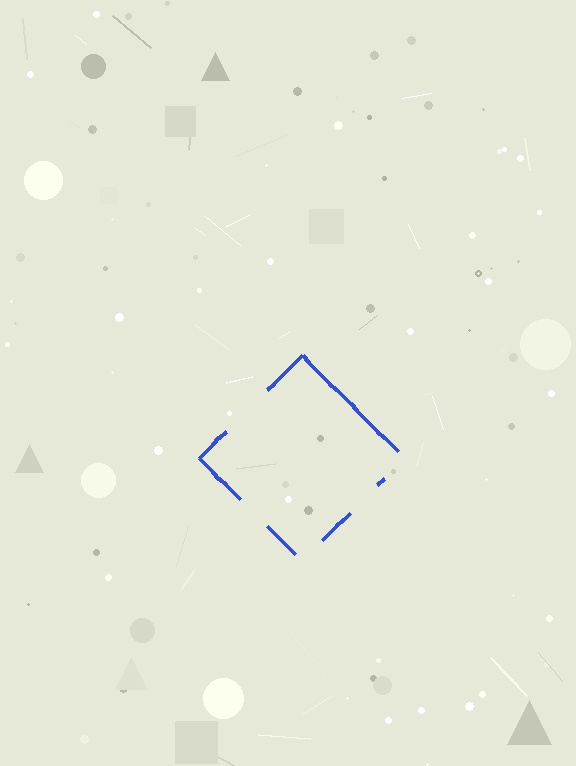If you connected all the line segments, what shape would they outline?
They would outline a diamond.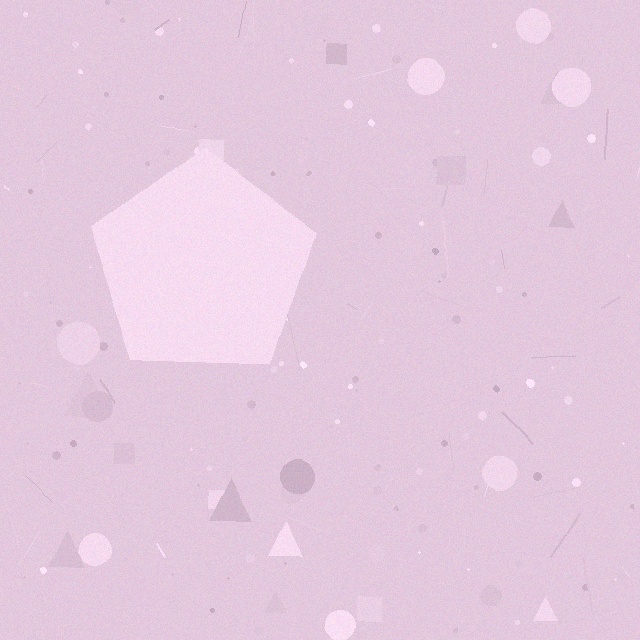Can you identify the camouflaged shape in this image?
The camouflaged shape is a pentagon.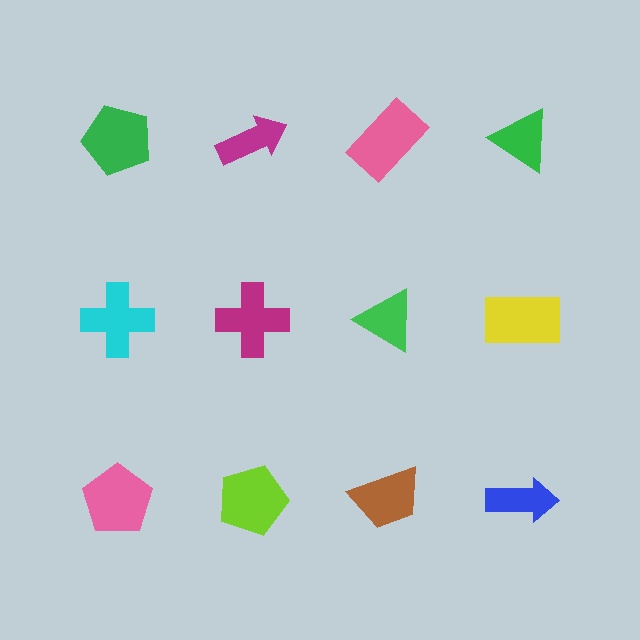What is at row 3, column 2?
A lime pentagon.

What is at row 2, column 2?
A magenta cross.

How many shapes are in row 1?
4 shapes.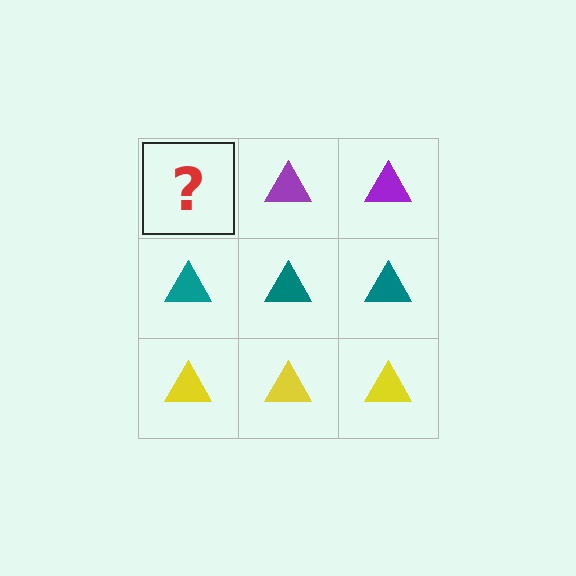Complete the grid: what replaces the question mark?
The question mark should be replaced with a purple triangle.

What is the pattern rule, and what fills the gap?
The rule is that each row has a consistent color. The gap should be filled with a purple triangle.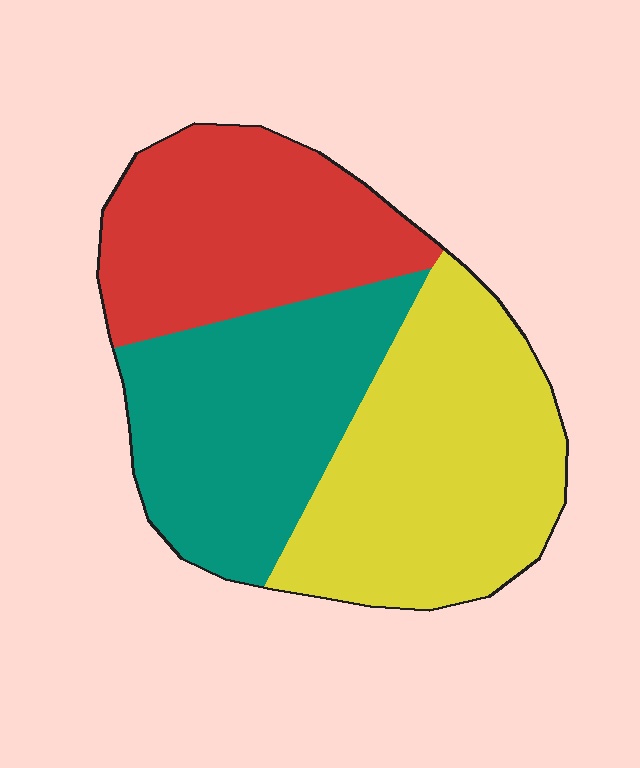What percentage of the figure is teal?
Teal takes up between a sixth and a third of the figure.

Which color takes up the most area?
Yellow, at roughly 40%.